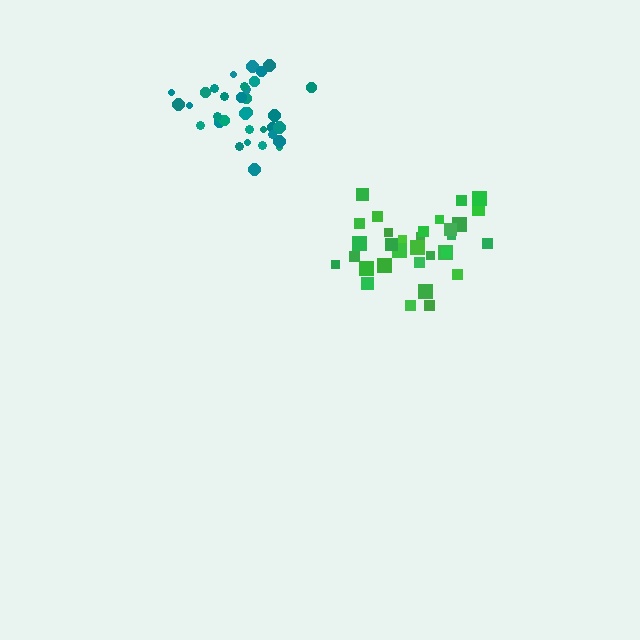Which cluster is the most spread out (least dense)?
Teal.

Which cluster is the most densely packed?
Green.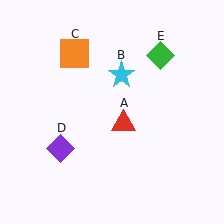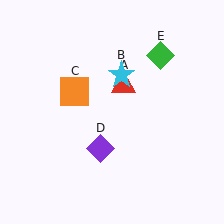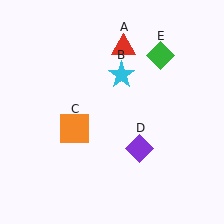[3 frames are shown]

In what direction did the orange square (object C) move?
The orange square (object C) moved down.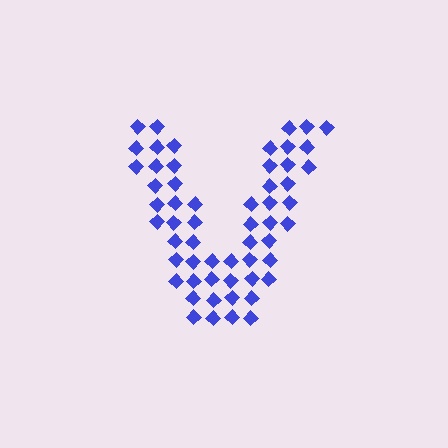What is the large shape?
The large shape is the letter V.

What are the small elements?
The small elements are diamonds.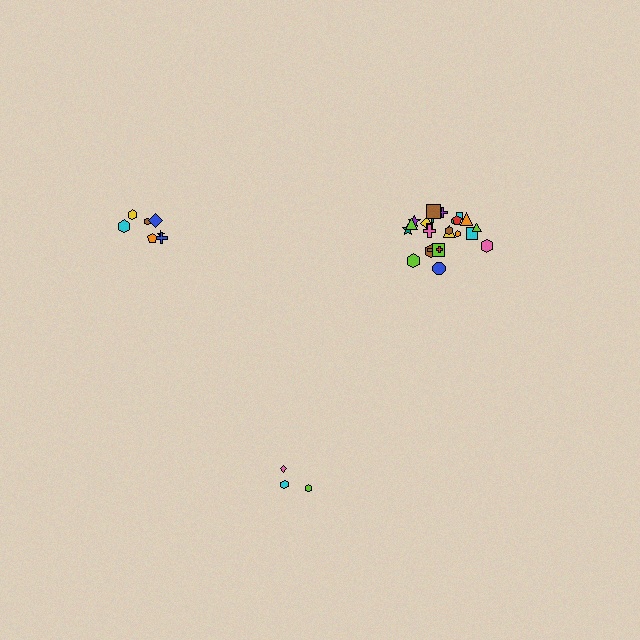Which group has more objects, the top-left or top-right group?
The top-right group.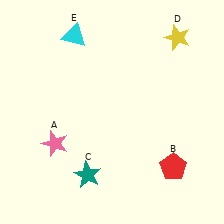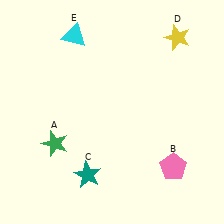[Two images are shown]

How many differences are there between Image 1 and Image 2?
There are 2 differences between the two images.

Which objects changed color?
A changed from pink to green. B changed from red to pink.